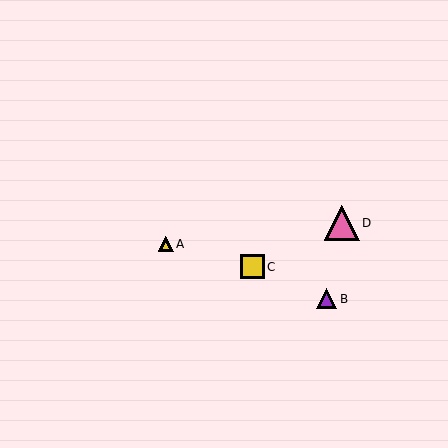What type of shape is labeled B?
Shape B is a purple triangle.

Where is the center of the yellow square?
The center of the yellow square is at (252, 267).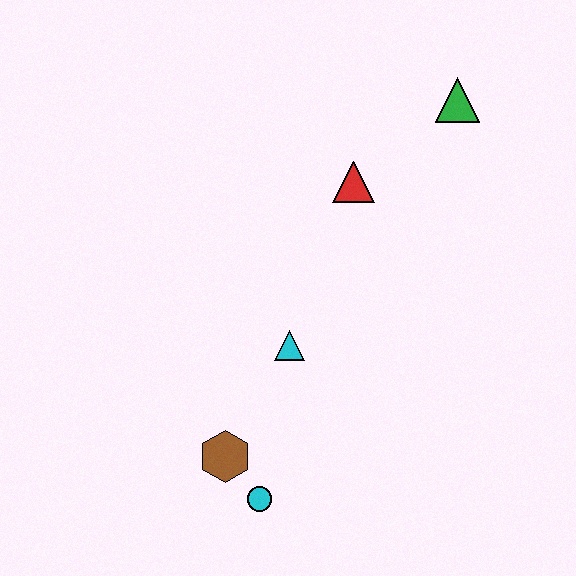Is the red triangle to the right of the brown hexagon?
Yes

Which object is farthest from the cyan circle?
The green triangle is farthest from the cyan circle.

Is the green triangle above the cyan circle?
Yes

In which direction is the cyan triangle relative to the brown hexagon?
The cyan triangle is above the brown hexagon.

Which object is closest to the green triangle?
The red triangle is closest to the green triangle.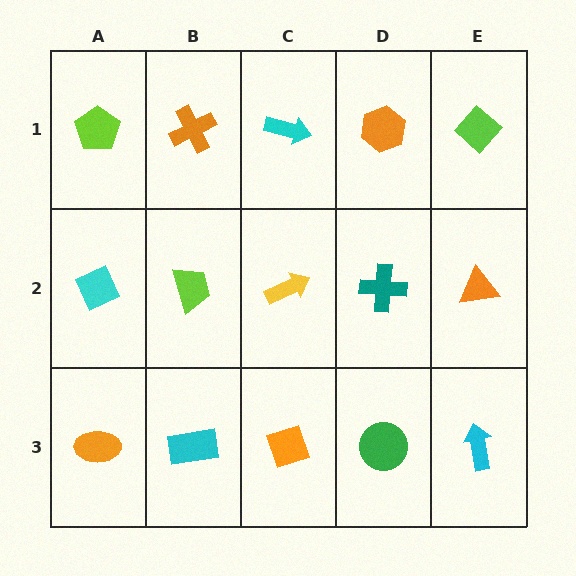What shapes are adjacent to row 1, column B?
A lime trapezoid (row 2, column B), a lime pentagon (row 1, column A), a cyan arrow (row 1, column C).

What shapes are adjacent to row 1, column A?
A cyan diamond (row 2, column A), an orange cross (row 1, column B).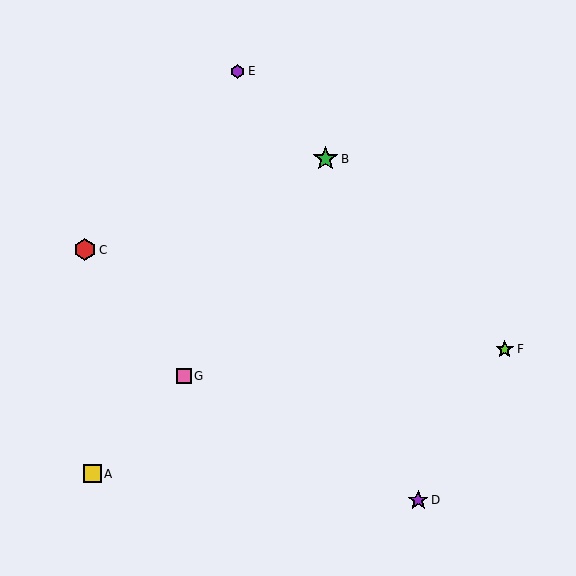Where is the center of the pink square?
The center of the pink square is at (184, 376).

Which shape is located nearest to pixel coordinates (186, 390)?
The pink square (labeled G) at (184, 376) is nearest to that location.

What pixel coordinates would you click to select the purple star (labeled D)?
Click at (418, 500) to select the purple star D.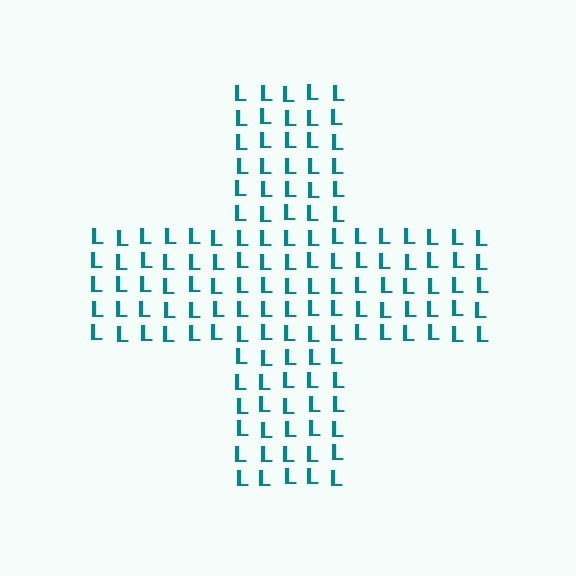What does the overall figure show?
The overall figure shows a cross.